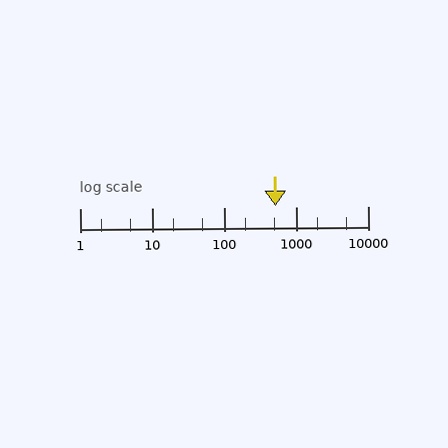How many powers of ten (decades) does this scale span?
The scale spans 4 decades, from 1 to 10000.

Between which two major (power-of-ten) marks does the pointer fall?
The pointer is between 100 and 1000.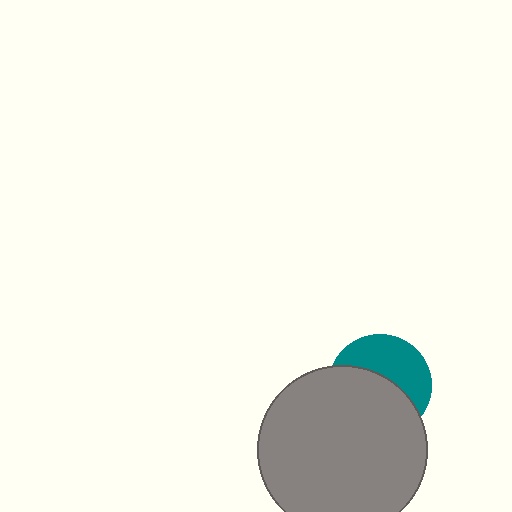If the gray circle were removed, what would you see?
You would see the complete teal circle.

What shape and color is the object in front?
The object in front is a gray circle.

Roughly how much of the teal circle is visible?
A small part of it is visible (roughly 44%).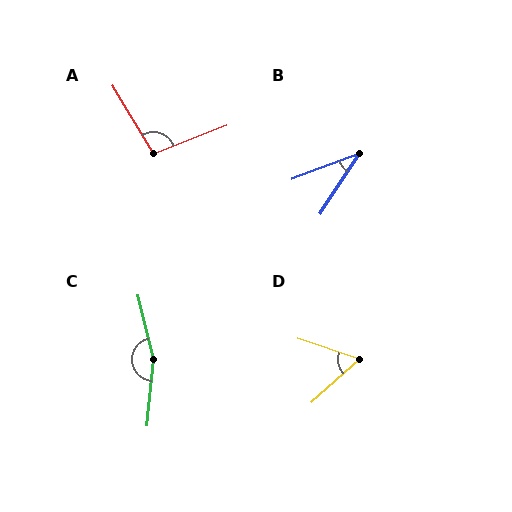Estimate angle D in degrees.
Approximately 61 degrees.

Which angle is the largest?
C, at approximately 161 degrees.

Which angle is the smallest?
B, at approximately 36 degrees.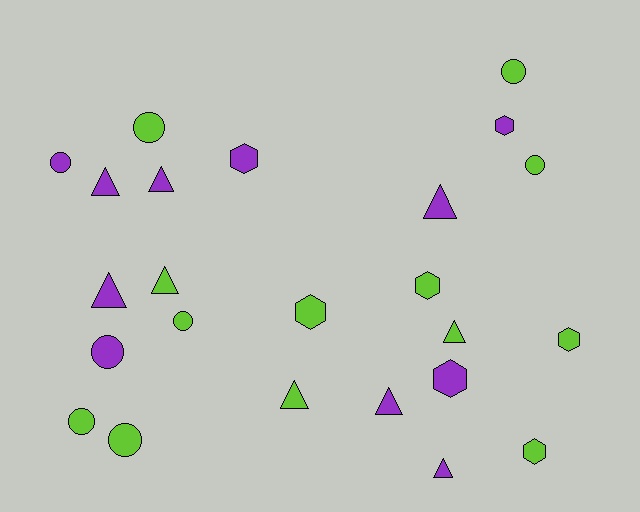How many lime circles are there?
There are 6 lime circles.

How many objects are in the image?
There are 24 objects.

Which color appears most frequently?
Lime, with 13 objects.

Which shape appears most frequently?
Triangle, with 9 objects.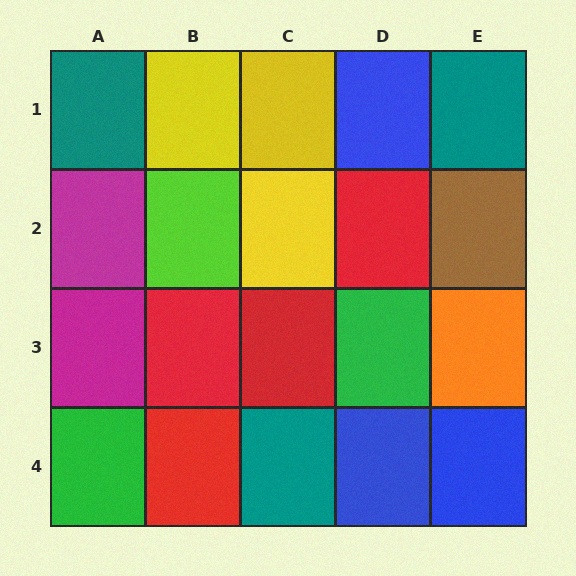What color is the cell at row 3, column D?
Green.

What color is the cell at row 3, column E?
Orange.